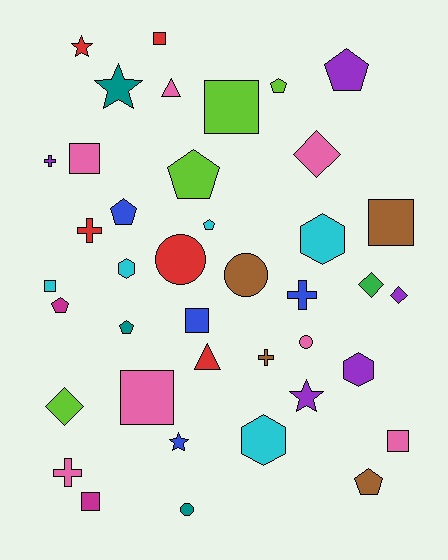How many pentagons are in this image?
There are 8 pentagons.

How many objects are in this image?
There are 40 objects.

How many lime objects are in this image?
There are 4 lime objects.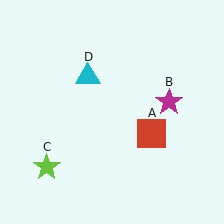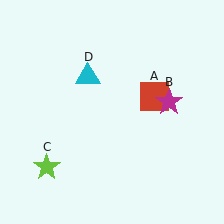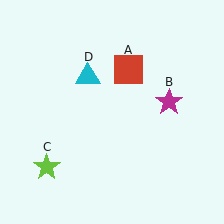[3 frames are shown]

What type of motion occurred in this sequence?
The red square (object A) rotated counterclockwise around the center of the scene.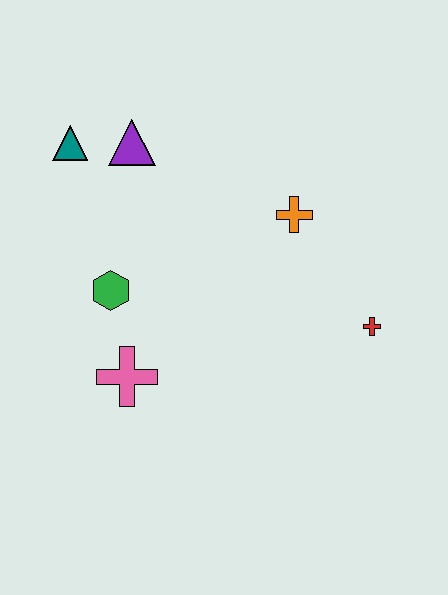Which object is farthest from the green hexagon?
The red cross is farthest from the green hexagon.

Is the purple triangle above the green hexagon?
Yes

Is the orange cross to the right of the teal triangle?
Yes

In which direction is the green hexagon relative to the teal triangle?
The green hexagon is below the teal triangle.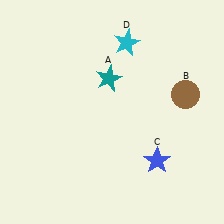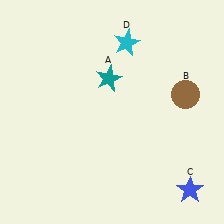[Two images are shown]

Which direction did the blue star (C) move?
The blue star (C) moved right.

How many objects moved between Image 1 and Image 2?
1 object moved between the two images.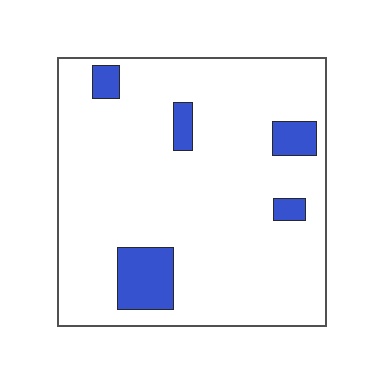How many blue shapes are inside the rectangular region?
5.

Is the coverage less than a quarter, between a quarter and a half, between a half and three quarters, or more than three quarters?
Less than a quarter.